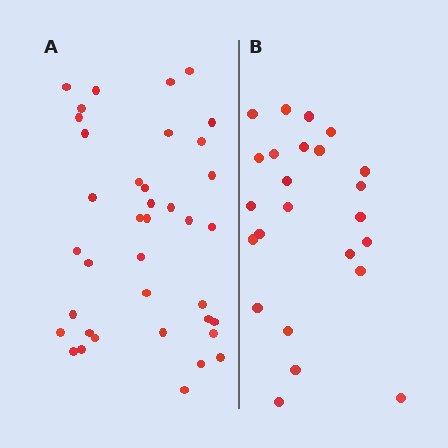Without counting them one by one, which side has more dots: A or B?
Region A (the left region) has more dots.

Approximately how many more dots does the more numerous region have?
Region A has approximately 15 more dots than region B.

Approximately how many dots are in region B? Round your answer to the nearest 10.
About 20 dots. (The exact count is 24, which rounds to 20.)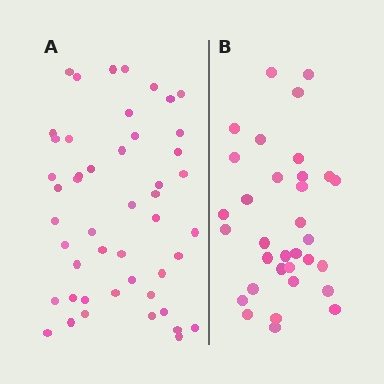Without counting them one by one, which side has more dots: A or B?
Region A (the left region) has more dots.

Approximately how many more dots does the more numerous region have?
Region A has approximately 15 more dots than region B.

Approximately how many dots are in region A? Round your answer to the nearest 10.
About 50 dots. (The exact count is 48, which rounds to 50.)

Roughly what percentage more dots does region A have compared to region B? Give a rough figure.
About 45% more.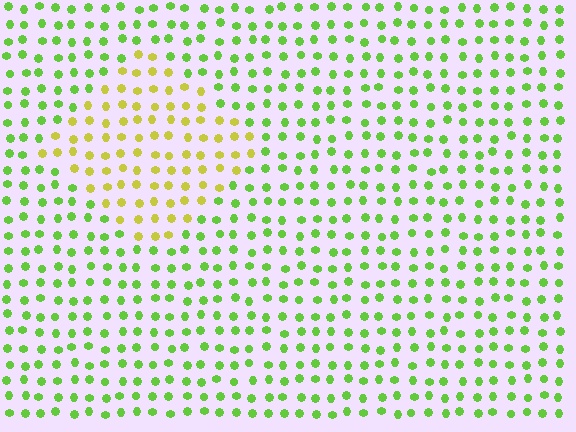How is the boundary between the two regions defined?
The boundary is defined purely by a slight shift in hue (about 42 degrees). Spacing, size, and orientation are identical on both sides.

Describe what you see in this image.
The image is filled with small lime elements in a uniform arrangement. A diamond-shaped region is visible where the elements are tinted to a slightly different hue, forming a subtle color boundary.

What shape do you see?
I see a diamond.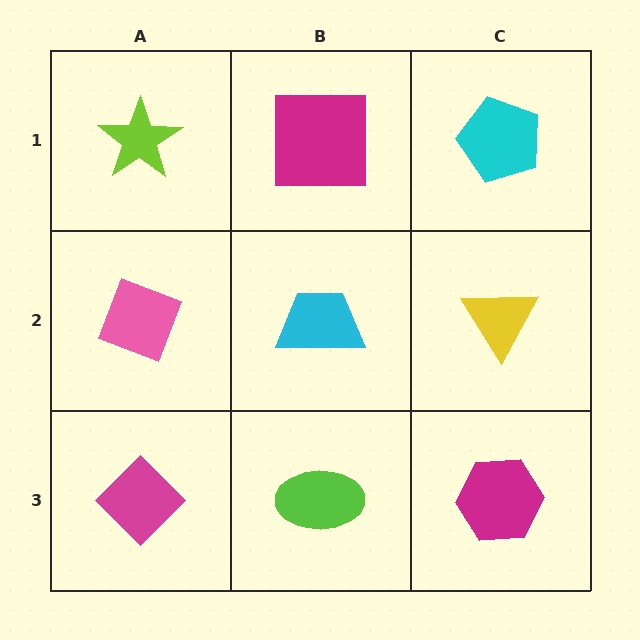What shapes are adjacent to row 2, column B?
A magenta square (row 1, column B), a lime ellipse (row 3, column B), a pink diamond (row 2, column A), a yellow triangle (row 2, column C).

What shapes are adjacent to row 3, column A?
A pink diamond (row 2, column A), a lime ellipse (row 3, column B).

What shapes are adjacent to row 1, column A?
A pink diamond (row 2, column A), a magenta square (row 1, column B).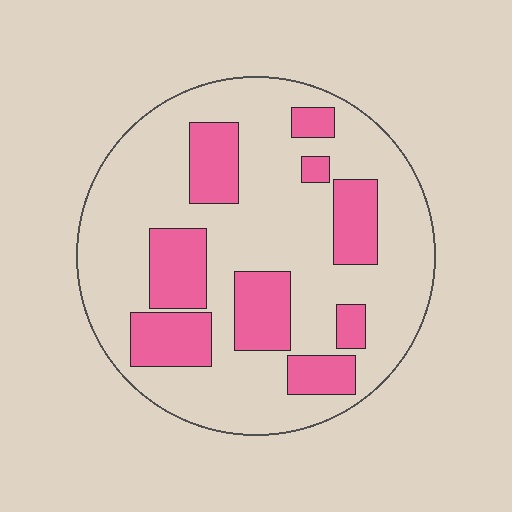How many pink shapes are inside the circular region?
9.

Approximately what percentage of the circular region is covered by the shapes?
Approximately 30%.